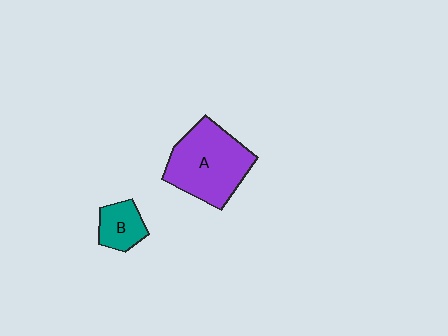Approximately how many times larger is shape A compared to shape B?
Approximately 2.7 times.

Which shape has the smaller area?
Shape B (teal).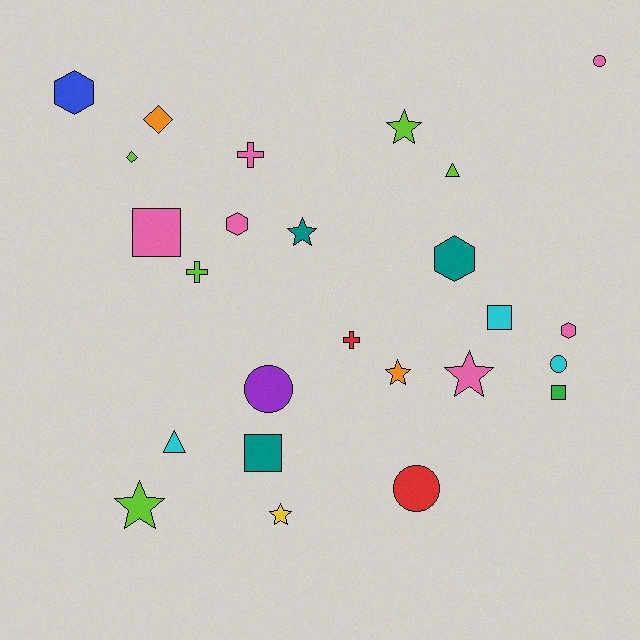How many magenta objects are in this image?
There are no magenta objects.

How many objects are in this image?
There are 25 objects.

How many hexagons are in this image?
There are 4 hexagons.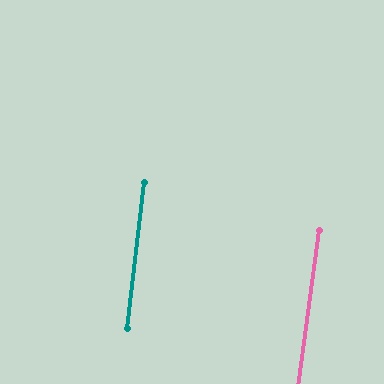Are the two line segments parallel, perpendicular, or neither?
Parallel — their directions differ by only 0.8°.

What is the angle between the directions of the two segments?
Approximately 1 degree.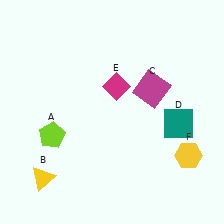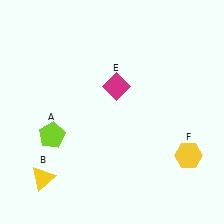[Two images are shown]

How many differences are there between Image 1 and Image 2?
There are 2 differences between the two images.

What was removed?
The teal square (D), the magenta square (C) were removed in Image 2.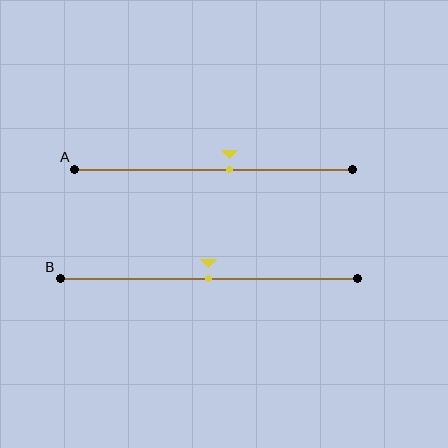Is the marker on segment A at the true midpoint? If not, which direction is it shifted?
No, the marker on segment A is shifted to the right by about 6% of the segment length.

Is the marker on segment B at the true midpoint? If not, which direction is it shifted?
Yes, the marker on segment B is at the true midpoint.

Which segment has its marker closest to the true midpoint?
Segment B has its marker closest to the true midpoint.